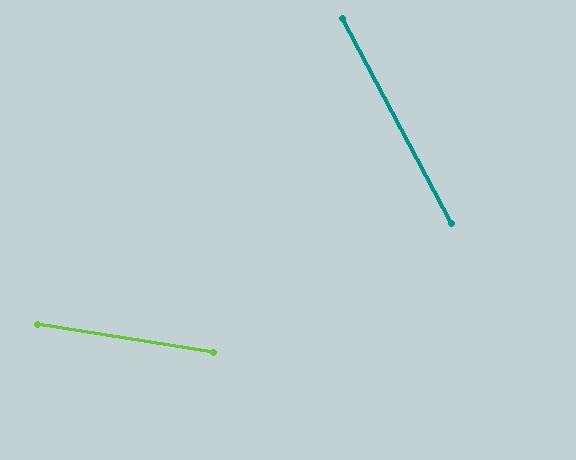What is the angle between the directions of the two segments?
Approximately 53 degrees.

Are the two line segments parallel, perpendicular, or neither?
Neither parallel nor perpendicular — they differ by about 53°.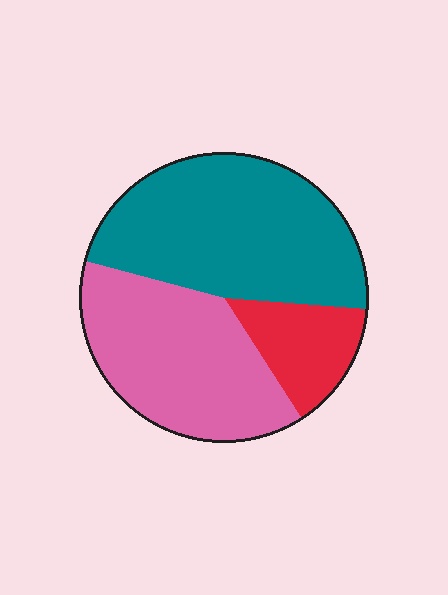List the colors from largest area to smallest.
From largest to smallest: teal, pink, red.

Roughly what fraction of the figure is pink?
Pink covers around 40% of the figure.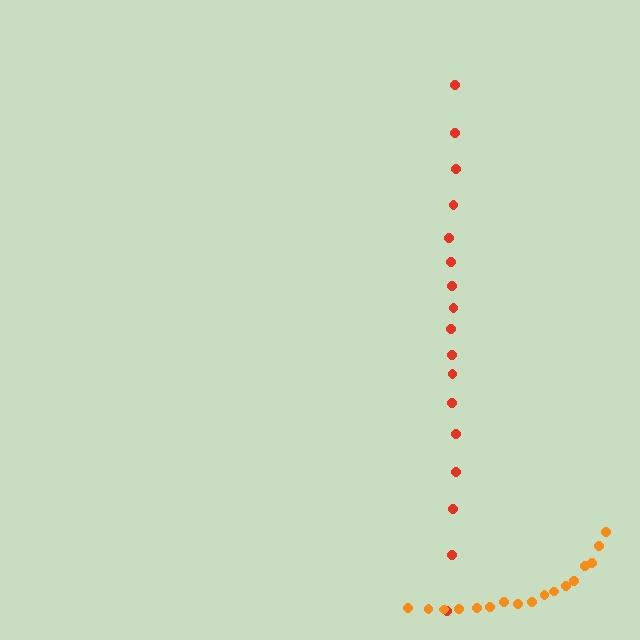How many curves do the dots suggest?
There are 2 distinct paths.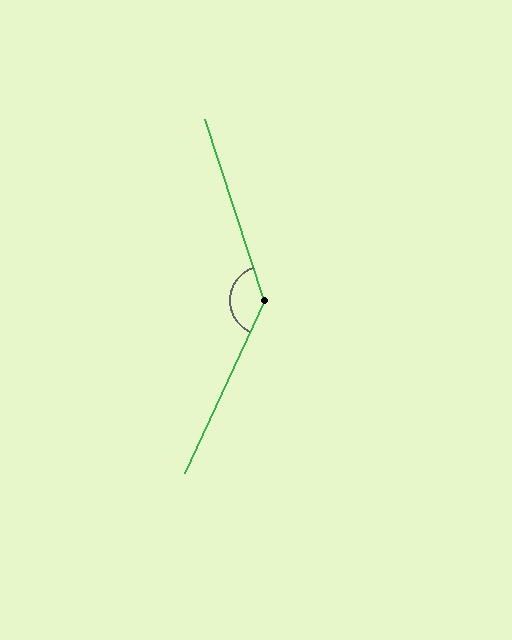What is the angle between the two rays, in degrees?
Approximately 137 degrees.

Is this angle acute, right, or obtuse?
It is obtuse.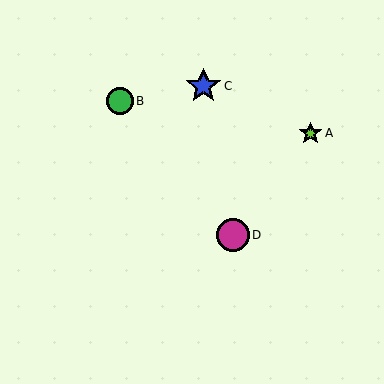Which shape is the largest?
The blue star (labeled C) is the largest.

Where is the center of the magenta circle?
The center of the magenta circle is at (233, 235).